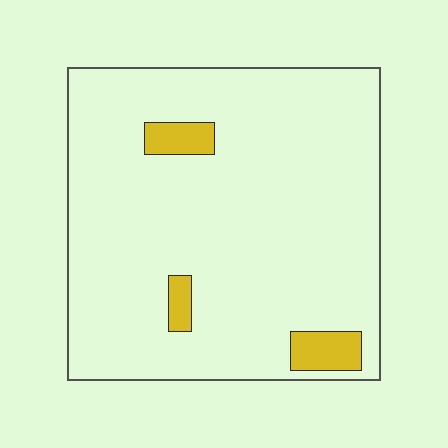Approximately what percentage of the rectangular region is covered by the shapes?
Approximately 5%.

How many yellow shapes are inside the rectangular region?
3.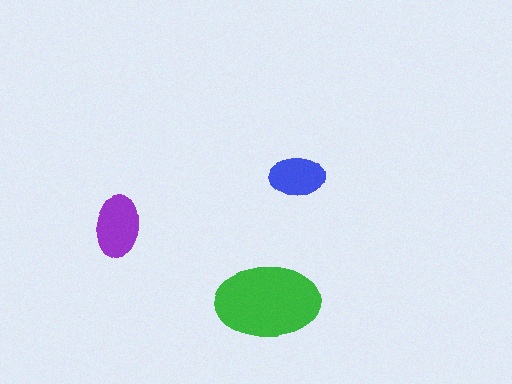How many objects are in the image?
There are 3 objects in the image.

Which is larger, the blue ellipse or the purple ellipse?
The purple one.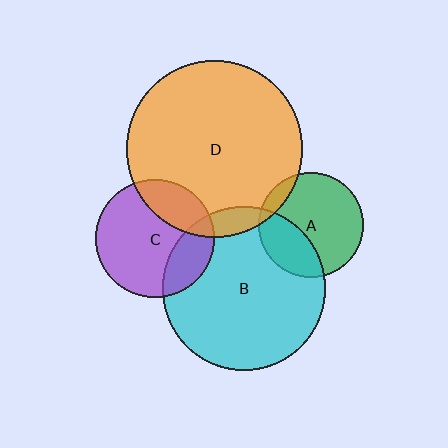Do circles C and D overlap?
Yes.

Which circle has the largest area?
Circle D (orange).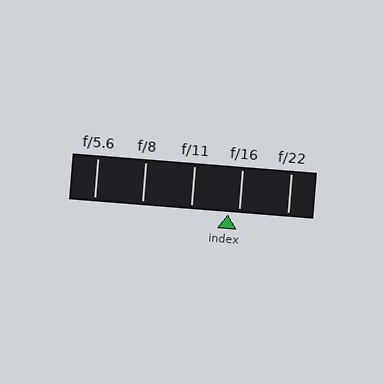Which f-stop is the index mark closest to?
The index mark is closest to f/16.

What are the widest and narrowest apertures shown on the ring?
The widest aperture shown is f/5.6 and the narrowest is f/22.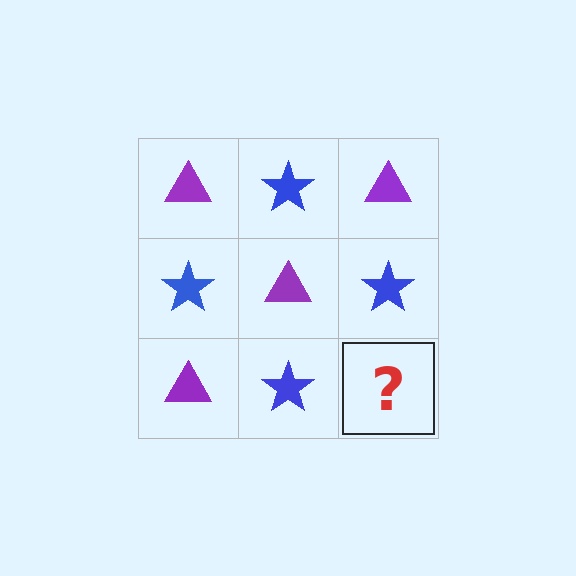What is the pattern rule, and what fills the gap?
The rule is that it alternates purple triangle and blue star in a checkerboard pattern. The gap should be filled with a purple triangle.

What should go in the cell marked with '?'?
The missing cell should contain a purple triangle.